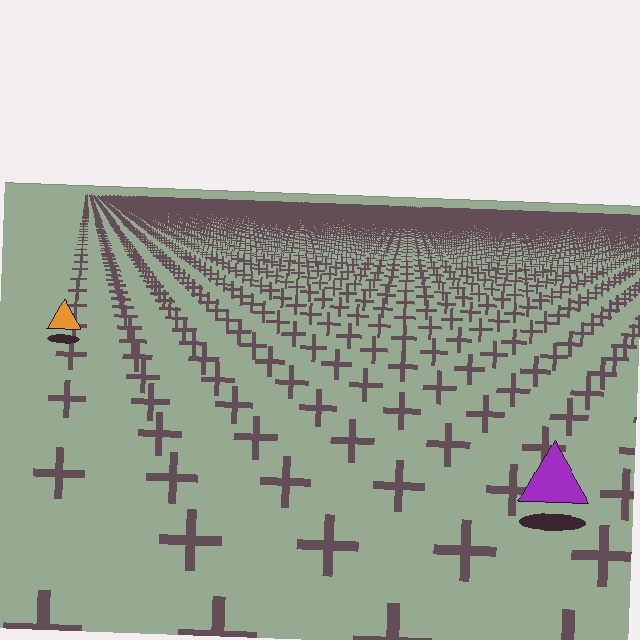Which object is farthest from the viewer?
The orange triangle is farthest from the viewer. It appears smaller and the ground texture around it is denser.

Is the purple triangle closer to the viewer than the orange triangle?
Yes. The purple triangle is closer — you can tell from the texture gradient: the ground texture is coarser near it.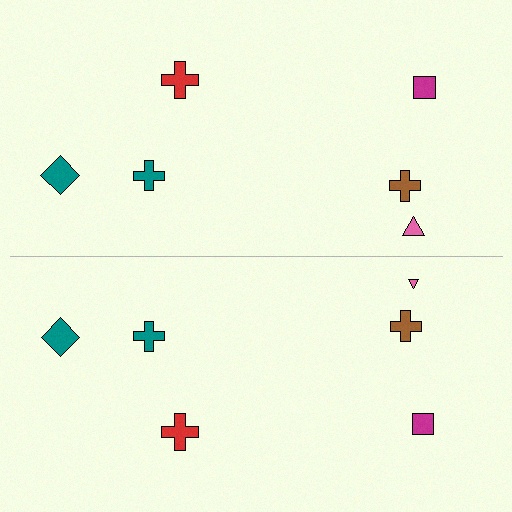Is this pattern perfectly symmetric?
No, the pattern is not perfectly symmetric. The pink triangle on the bottom side has a different size than its mirror counterpart.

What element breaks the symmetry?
The pink triangle on the bottom side has a different size than its mirror counterpart.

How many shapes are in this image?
There are 12 shapes in this image.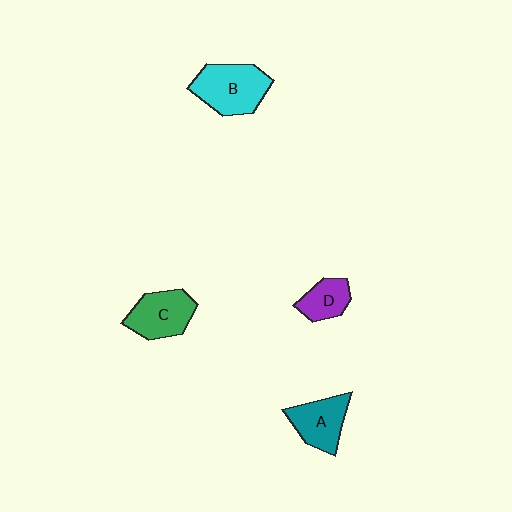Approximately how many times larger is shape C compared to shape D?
Approximately 1.5 times.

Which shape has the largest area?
Shape B (cyan).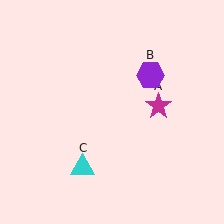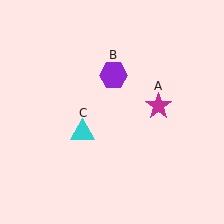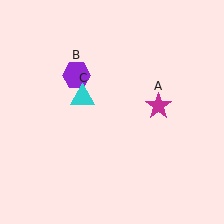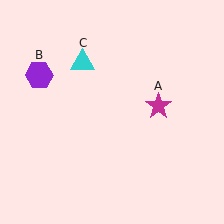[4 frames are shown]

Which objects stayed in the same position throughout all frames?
Magenta star (object A) remained stationary.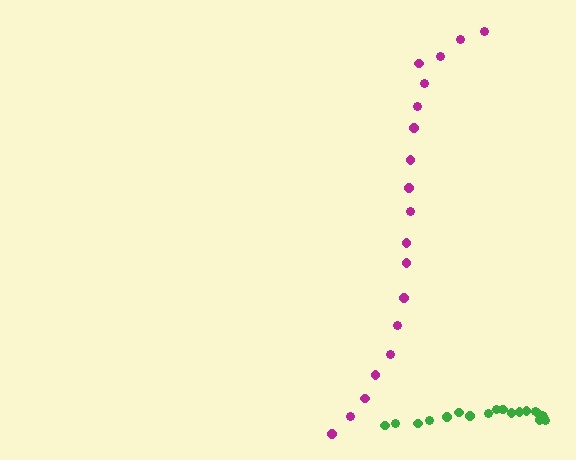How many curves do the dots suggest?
There are 2 distinct paths.